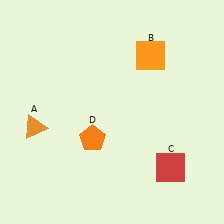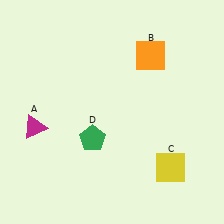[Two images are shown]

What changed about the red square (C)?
In Image 1, C is red. In Image 2, it changed to yellow.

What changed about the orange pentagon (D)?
In Image 1, D is orange. In Image 2, it changed to green.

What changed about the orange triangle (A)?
In Image 1, A is orange. In Image 2, it changed to magenta.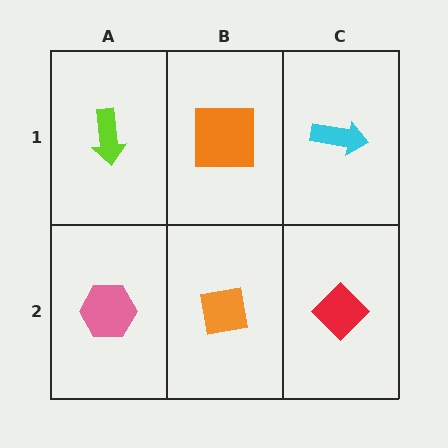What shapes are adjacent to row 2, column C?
A cyan arrow (row 1, column C), an orange square (row 2, column B).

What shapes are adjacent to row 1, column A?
A pink hexagon (row 2, column A), an orange square (row 1, column B).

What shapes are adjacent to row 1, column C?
A red diamond (row 2, column C), an orange square (row 1, column B).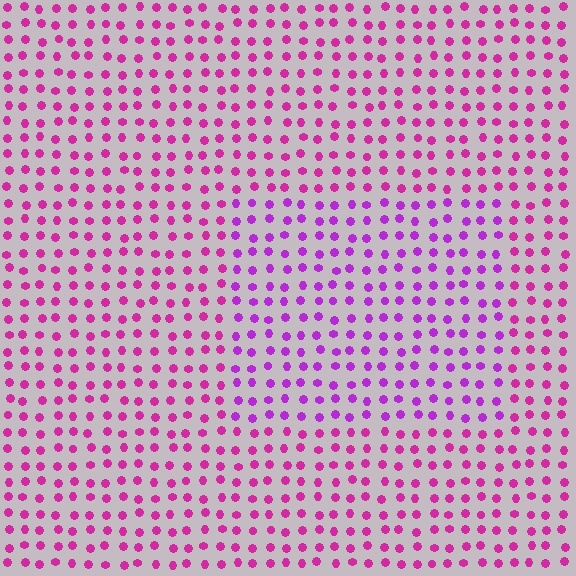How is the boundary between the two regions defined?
The boundary is defined purely by a slight shift in hue (about 28 degrees). Spacing, size, and orientation are identical on both sides.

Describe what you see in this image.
The image is filled with small magenta elements in a uniform arrangement. A rectangle-shaped region is visible where the elements are tinted to a slightly different hue, forming a subtle color boundary.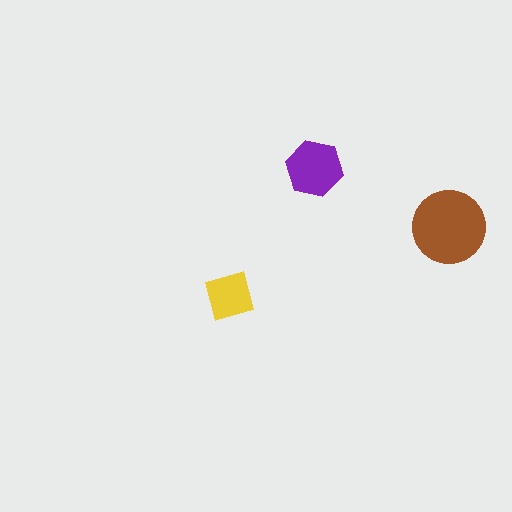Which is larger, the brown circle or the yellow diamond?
The brown circle.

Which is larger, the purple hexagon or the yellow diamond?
The purple hexagon.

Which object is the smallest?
The yellow diamond.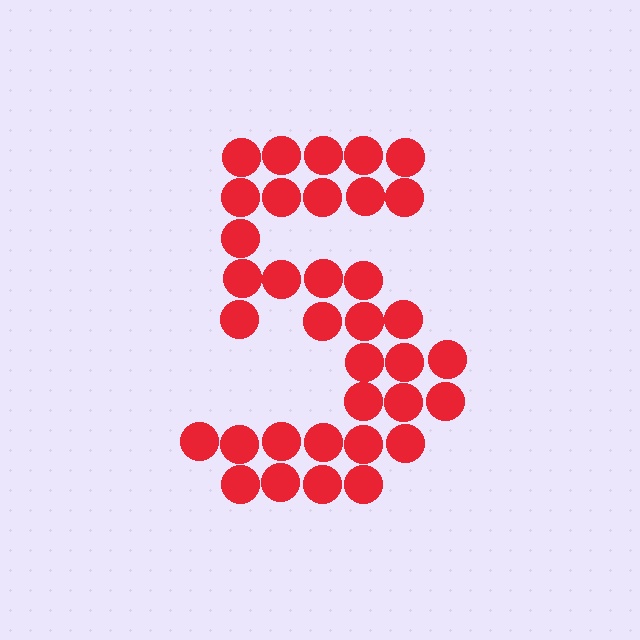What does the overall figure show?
The overall figure shows the digit 5.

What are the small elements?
The small elements are circles.